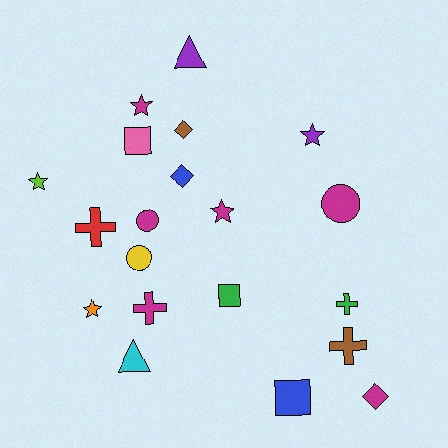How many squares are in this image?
There are 3 squares.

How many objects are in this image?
There are 20 objects.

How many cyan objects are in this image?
There is 1 cyan object.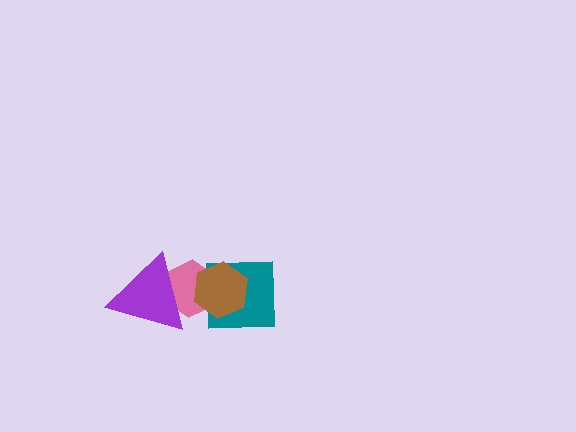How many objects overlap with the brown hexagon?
2 objects overlap with the brown hexagon.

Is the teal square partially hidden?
Yes, it is partially covered by another shape.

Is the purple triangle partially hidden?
No, no other shape covers it.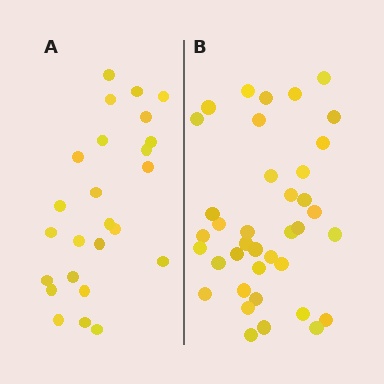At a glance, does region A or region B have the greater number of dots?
Region B (the right region) has more dots.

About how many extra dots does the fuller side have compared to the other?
Region B has approximately 15 more dots than region A.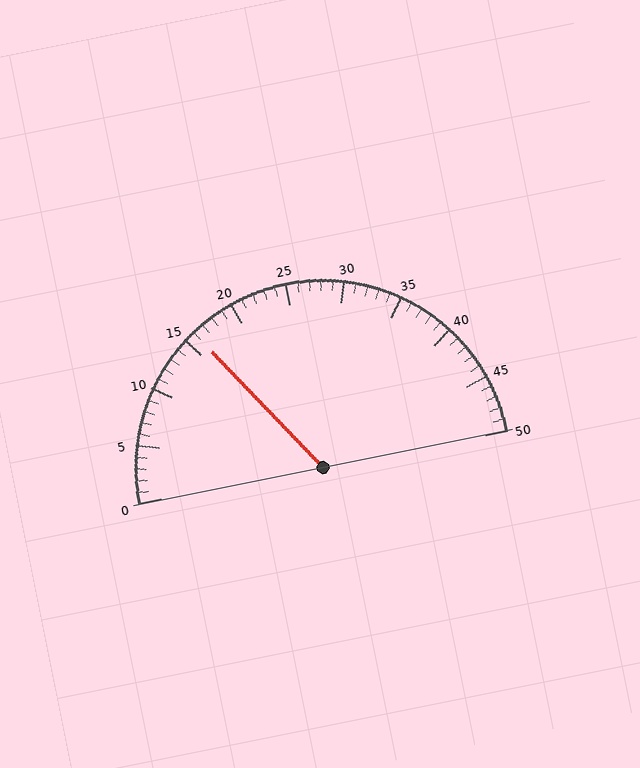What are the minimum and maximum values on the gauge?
The gauge ranges from 0 to 50.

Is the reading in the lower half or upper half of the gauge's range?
The reading is in the lower half of the range (0 to 50).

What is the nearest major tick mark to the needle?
The nearest major tick mark is 15.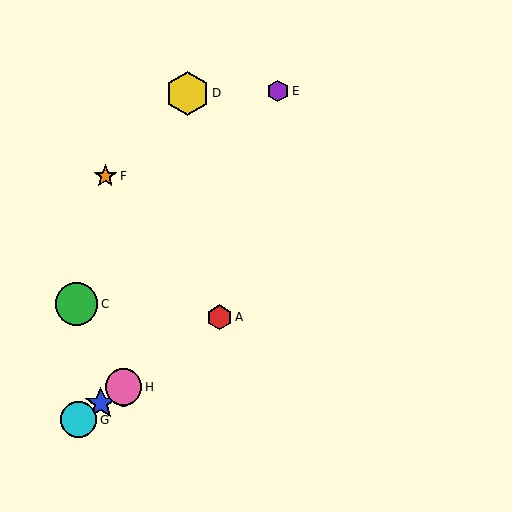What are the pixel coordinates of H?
Object H is at (124, 387).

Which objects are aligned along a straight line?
Objects A, B, G, H are aligned along a straight line.